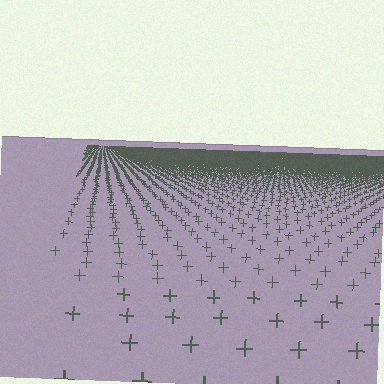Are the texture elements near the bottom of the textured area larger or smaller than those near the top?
Larger. Near the bottom, elements are closer to the viewer and appear at a bigger on-screen size.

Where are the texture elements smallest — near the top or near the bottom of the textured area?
Near the top.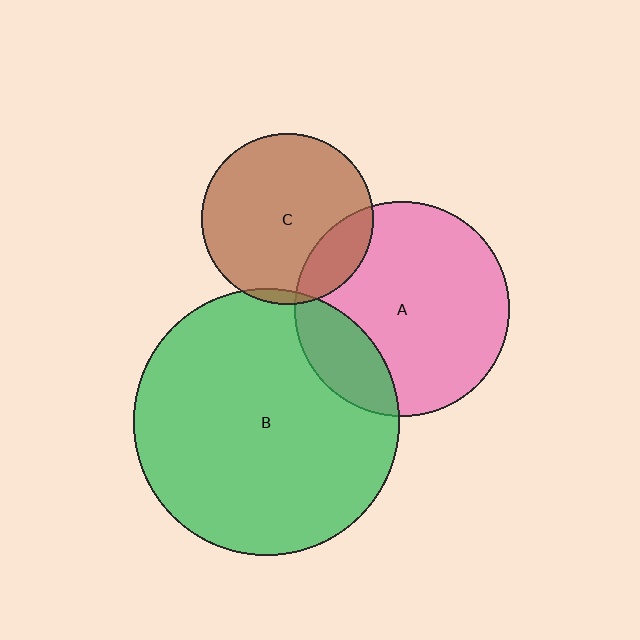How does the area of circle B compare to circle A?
Approximately 1.5 times.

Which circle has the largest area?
Circle B (green).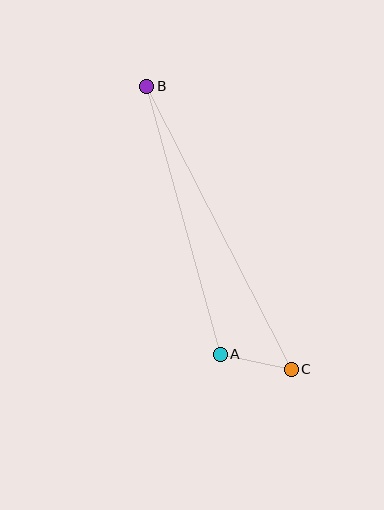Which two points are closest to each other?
Points A and C are closest to each other.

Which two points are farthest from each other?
Points B and C are farthest from each other.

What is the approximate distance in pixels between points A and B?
The distance between A and B is approximately 278 pixels.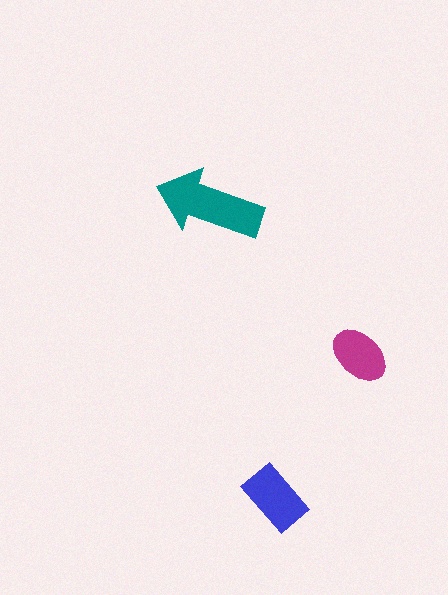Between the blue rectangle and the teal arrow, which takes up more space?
The teal arrow.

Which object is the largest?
The teal arrow.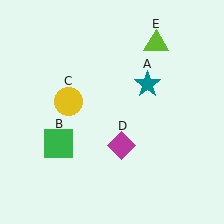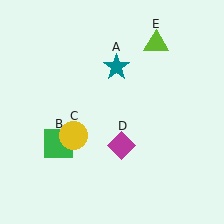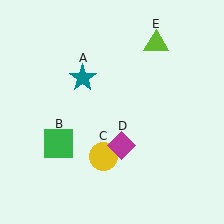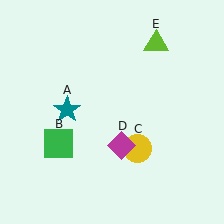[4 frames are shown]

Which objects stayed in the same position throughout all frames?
Green square (object B) and magenta diamond (object D) and lime triangle (object E) remained stationary.